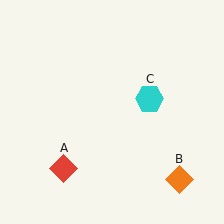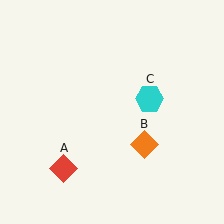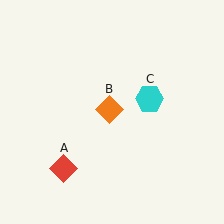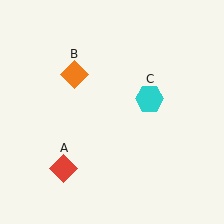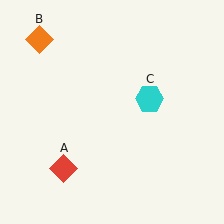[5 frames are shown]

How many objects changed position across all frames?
1 object changed position: orange diamond (object B).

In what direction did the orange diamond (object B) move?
The orange diamond (object B) moved up and to the left.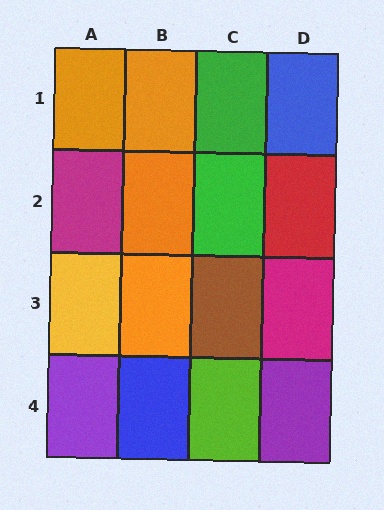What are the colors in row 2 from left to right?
Magenta, orange, green, red.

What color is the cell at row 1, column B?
Orange.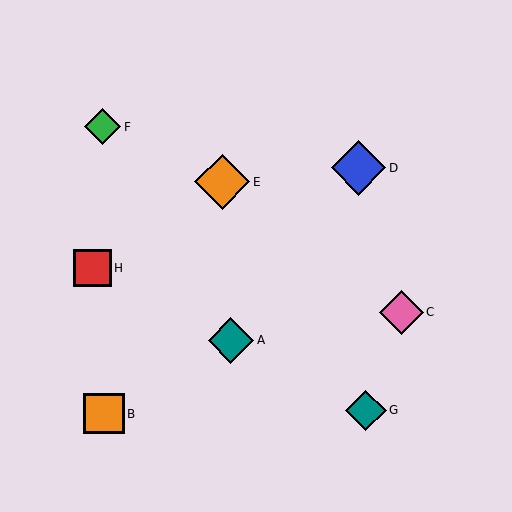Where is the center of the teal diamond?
The center of the teal diamond is at (231, 340).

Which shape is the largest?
The blue diamond (labeled D) is the largest.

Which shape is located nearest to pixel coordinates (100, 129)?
The green diamond (labeled F) at (103, 127) is nearest to that location.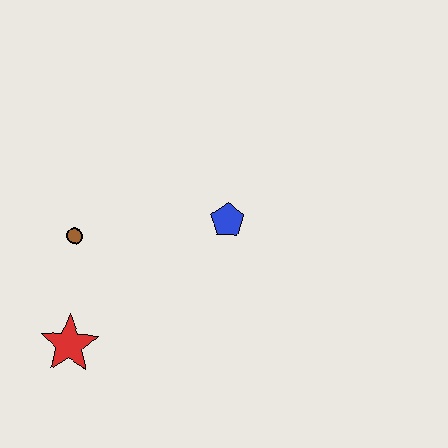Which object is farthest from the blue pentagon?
The red star is farthest from the blue pentagon.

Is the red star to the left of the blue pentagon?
Yes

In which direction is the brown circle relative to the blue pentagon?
The brown circle is to the left of the blue pentagon.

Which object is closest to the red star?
The brown circle is closest to the red star.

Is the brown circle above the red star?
Yes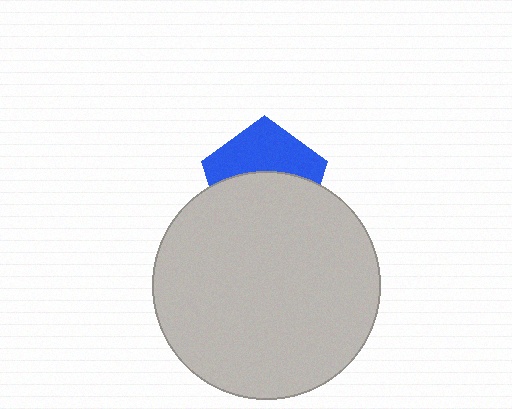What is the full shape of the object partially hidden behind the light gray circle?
The partially hidden object is a blue pentagon.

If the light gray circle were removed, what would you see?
You would see the complete blue pentagon.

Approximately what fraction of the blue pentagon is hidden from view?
Roughly 56% of the blue pentagon is hidden behind the light gray circle.